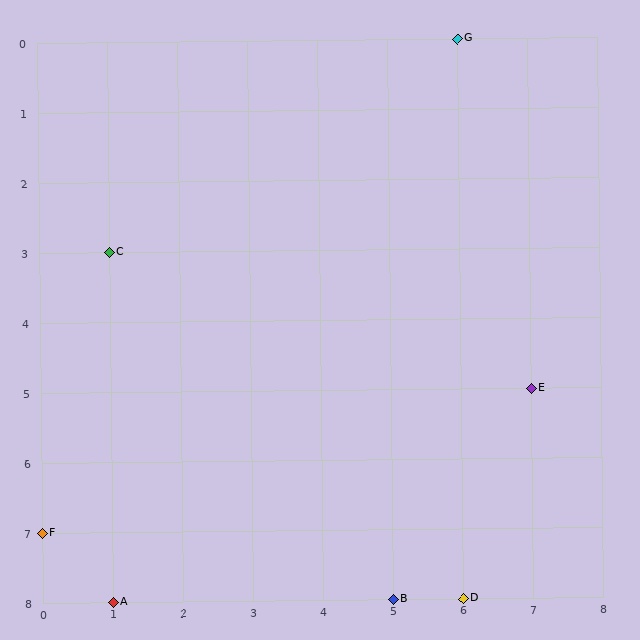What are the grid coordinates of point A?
Point A is at grid coordinates (1, 8).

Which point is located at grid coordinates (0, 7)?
Point F is at (0, 7).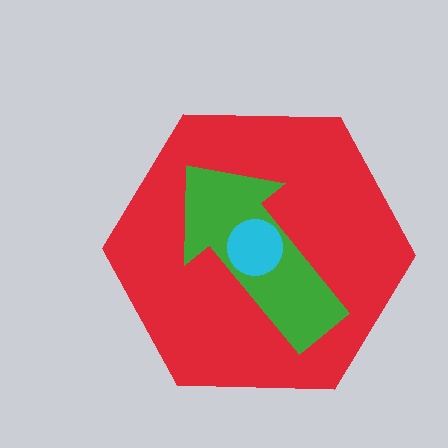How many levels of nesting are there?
3.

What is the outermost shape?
The red hexagon.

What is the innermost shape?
The cyan circle.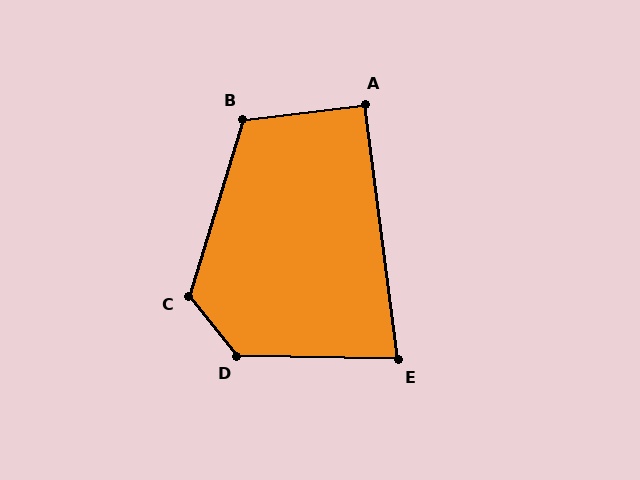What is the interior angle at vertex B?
Approximately 114 degrees (obtuse).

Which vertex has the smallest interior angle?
E, at approximately 82 degrees.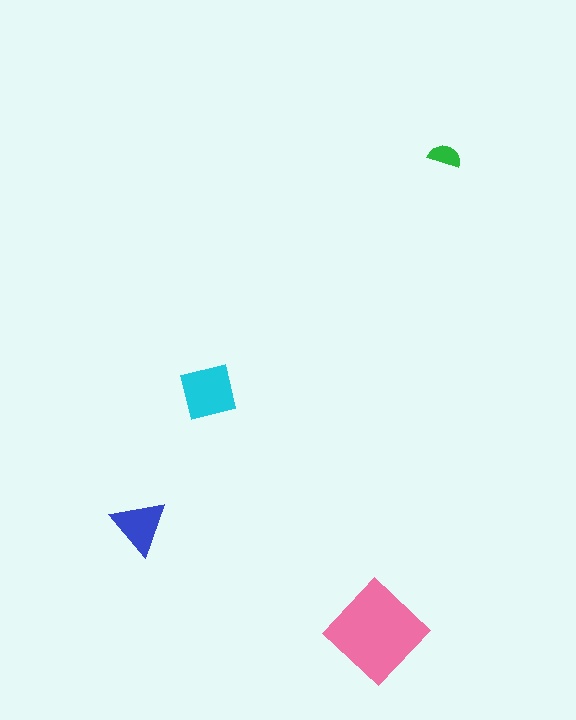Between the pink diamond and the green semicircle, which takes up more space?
The pink diamond.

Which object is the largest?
The pink diamond.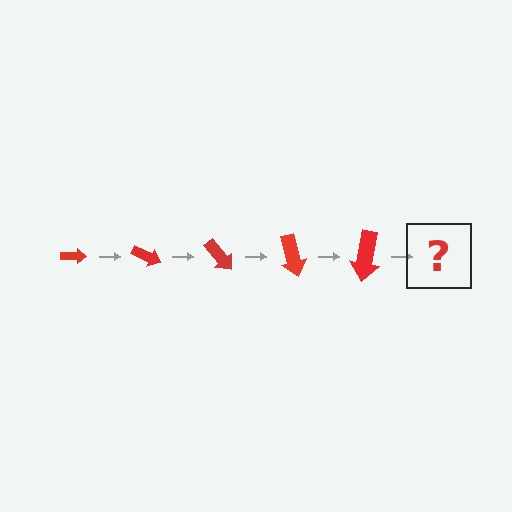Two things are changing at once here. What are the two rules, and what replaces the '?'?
The two rules are that the arrow grows larger each step and it rotates 25 degrees each step. The '?' should be an arrow, larger than the previous one and rotated 125 degrees from the start.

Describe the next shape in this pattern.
It should be an arrow, larger than the previous one and rotated 125 degrees from the start.